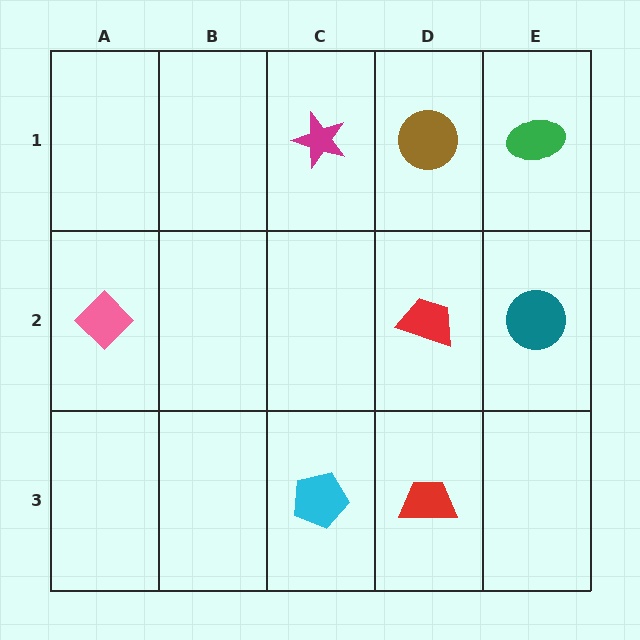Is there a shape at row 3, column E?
No, that cell is empty.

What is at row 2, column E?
A teal circle.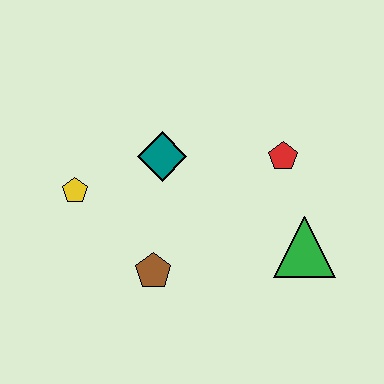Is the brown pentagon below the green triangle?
Yes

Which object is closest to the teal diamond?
The yellow pentagon is closest to the teal diamond.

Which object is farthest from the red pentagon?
The yellow pentagon is farthest from the red pentagon.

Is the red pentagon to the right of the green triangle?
No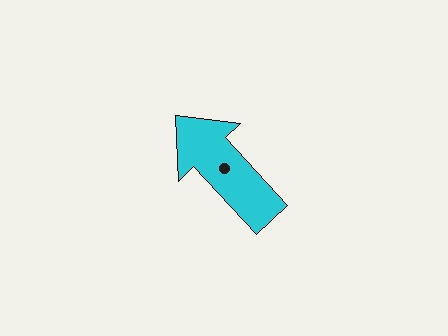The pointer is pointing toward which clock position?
Roughly 11 o'clock.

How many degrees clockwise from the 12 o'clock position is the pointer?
Approximately 317 degrees.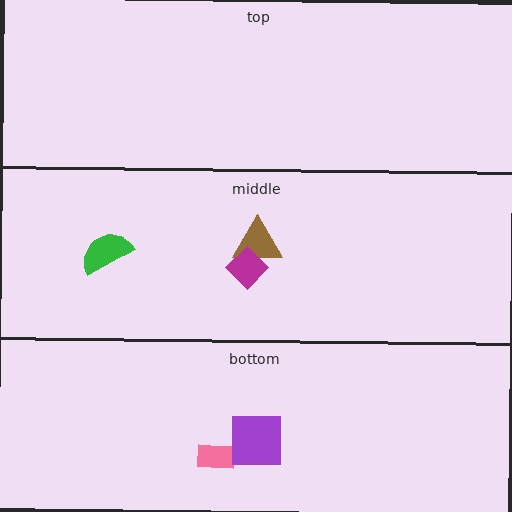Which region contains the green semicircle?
The middle region.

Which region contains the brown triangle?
The middle region.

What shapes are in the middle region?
The brown triangle, the magenta diamond, the green semicircle.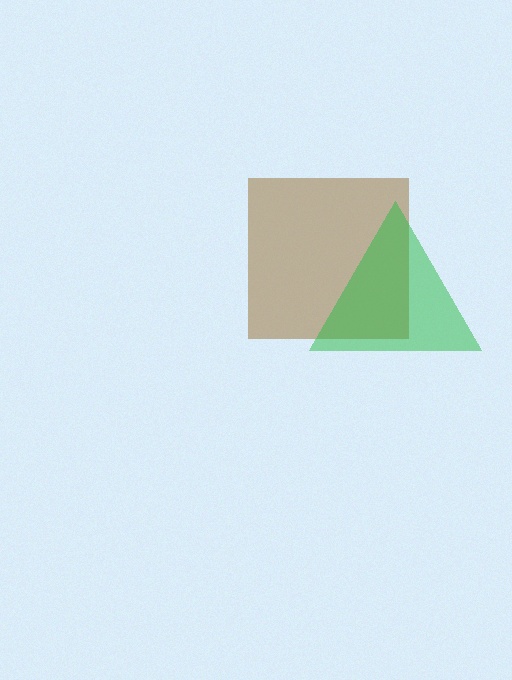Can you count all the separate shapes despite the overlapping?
Yes, there are 2 separate shapes.